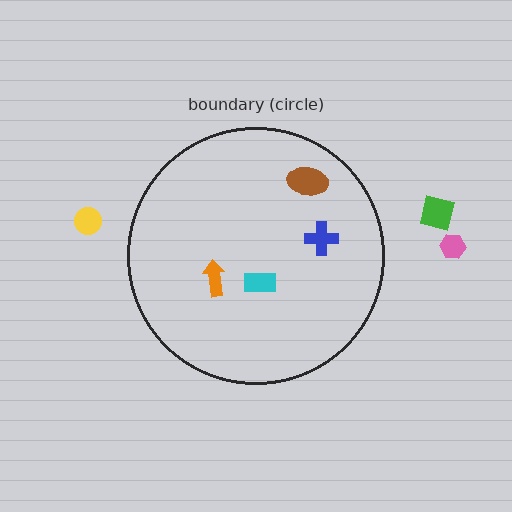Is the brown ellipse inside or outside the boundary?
Inside.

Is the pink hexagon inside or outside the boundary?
Outside.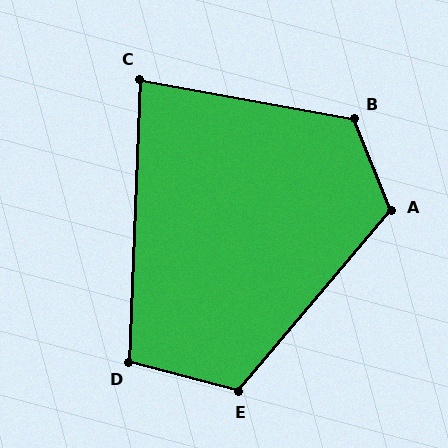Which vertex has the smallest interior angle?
C, at approximately 82 degrees.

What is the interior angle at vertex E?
Approximately 115 degrees (obtuse).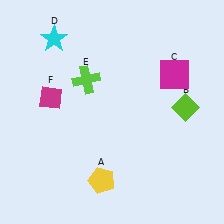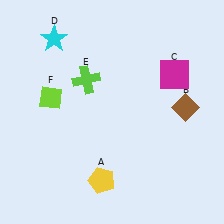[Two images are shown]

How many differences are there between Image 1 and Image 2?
There are 2 differences between the two images.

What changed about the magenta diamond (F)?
In Image 1, F is magenta. In Image 2, it changed to lime.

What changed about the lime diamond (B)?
In Image 1, B is lime. In Image 2, it changed to brown.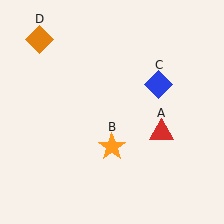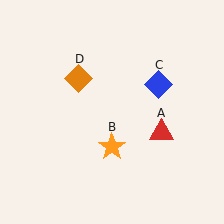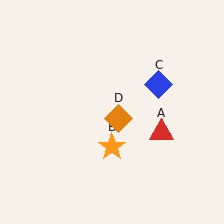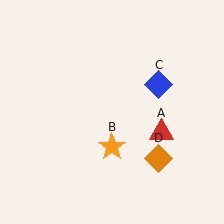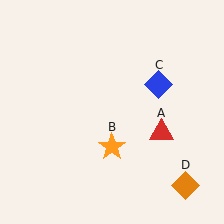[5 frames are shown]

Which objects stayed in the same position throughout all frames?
Red triangle (object A) and orange star (object B) and blue diamond (object C) remained stationary.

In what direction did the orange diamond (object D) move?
The orange diamond (object D) moved down and to the right.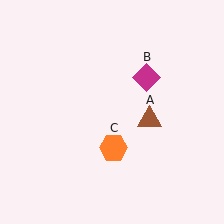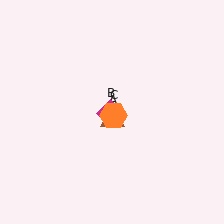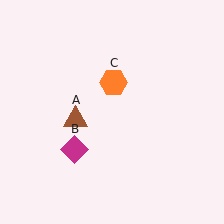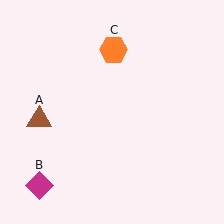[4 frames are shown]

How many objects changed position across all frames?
3 objects changed position: brown triangle (object A), magenta diamond (object B), orange hexagon (object C).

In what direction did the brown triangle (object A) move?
The brown triangle (object A) moved left.